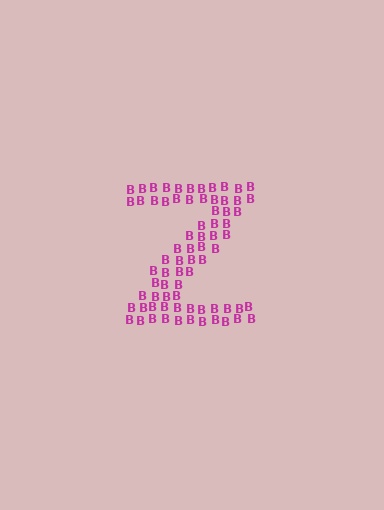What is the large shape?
The large shape is the letter Z.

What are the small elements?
The small elements are letter B's.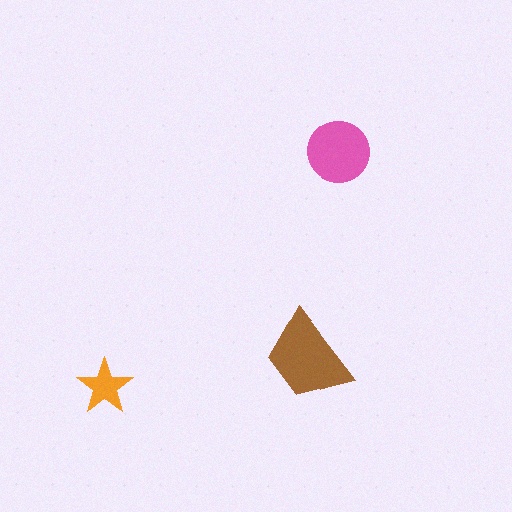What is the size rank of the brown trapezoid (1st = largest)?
1st.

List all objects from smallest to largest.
The orange star, the pink circle, the brown trapezoid.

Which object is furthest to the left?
The orange star is leftmost.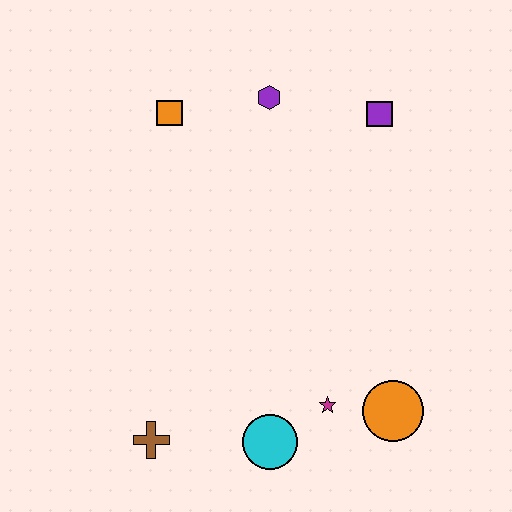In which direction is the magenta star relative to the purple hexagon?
The magenta star is below the purple hexagon.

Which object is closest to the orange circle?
The magenta star is closest to the orange circle.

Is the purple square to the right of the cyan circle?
Yes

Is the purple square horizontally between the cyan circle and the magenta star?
No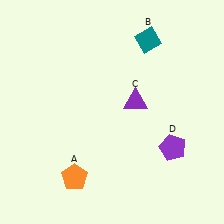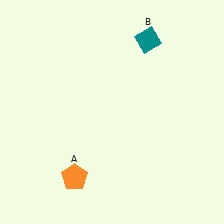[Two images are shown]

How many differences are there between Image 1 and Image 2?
There are 2 differences between the two images.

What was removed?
The purple pentagon (D), the purple triangle (C) were removed in Image 2.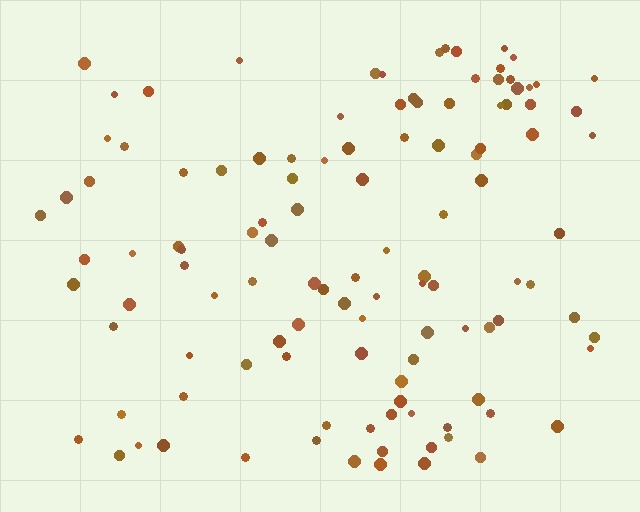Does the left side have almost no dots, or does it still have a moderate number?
Still a moderate number, just noticeably fewer than the right.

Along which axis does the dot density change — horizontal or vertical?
Horizontal.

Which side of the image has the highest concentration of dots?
The right.